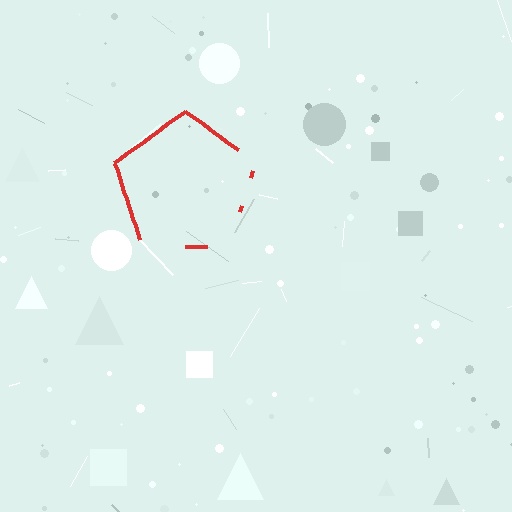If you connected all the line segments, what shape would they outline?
They would outline a pentagon.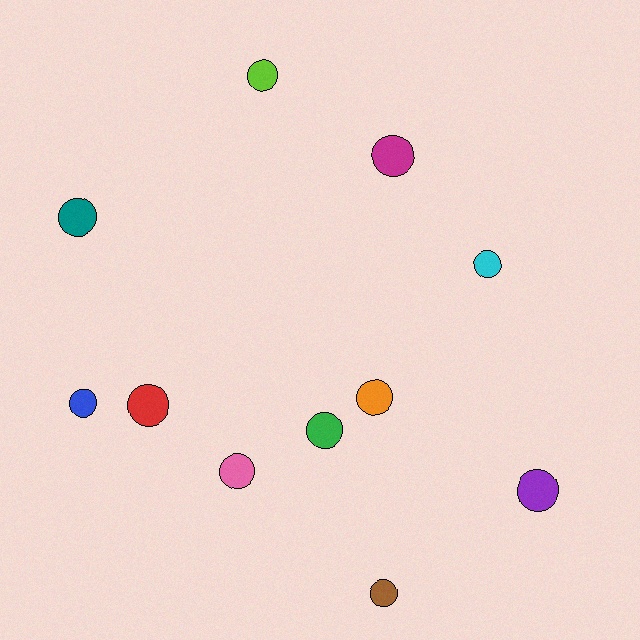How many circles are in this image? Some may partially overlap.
There are 11 circles.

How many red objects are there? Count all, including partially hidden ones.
There is 1 red object.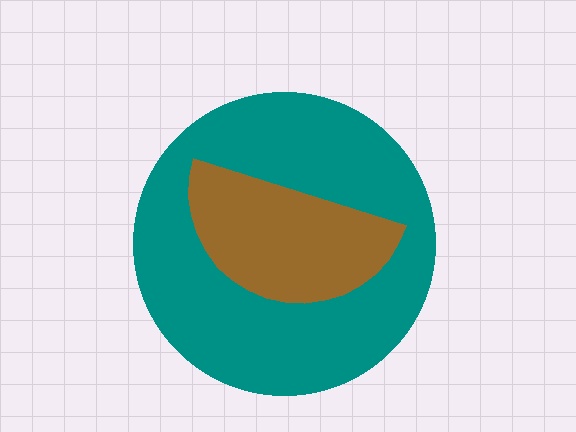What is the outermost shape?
The teal circle.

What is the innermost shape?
The brown semicircle.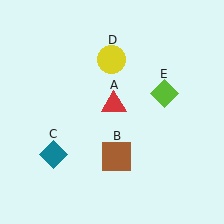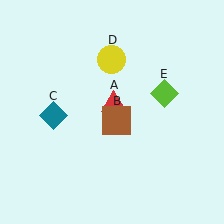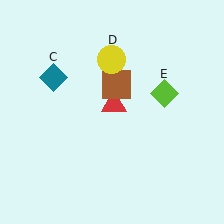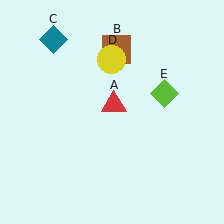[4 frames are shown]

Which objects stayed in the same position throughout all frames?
Red triangle (object A) and yellow circle (object D) and lime diamond (object E) remained stationary.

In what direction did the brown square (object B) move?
The brown square (object B) moved up.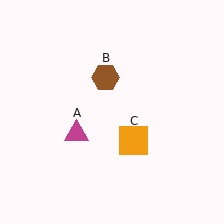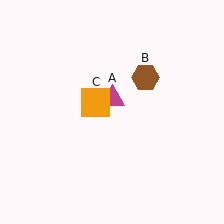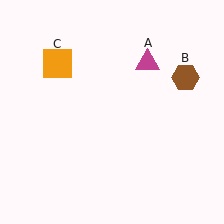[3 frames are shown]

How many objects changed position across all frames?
3 objects changed position: magenta triangle (object A), brown hexagon (object B), orange square (object C).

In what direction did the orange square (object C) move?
The orange square (object C) moved up and to the left.